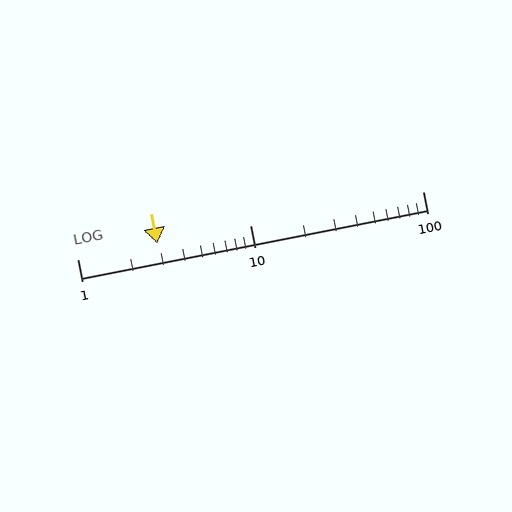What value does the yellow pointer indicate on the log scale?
The pointer indicates approximately 2.9.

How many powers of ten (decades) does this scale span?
The scale spans 2 decades, from 1 to 100.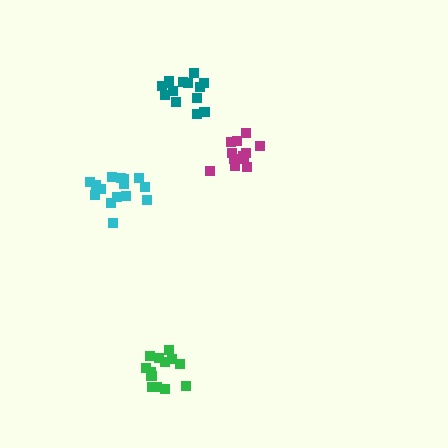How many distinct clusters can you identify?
There are 4 distinct clusters.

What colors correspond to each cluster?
The clusters are colored: green, cyan, teal, magenta.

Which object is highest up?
The teal cluster is topmost.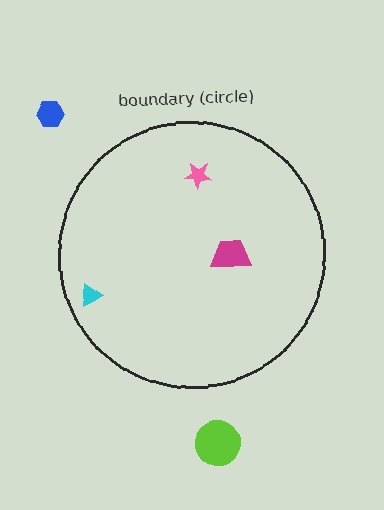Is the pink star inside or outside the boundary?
Inside.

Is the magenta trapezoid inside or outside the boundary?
Inside.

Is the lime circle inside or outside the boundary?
Outside.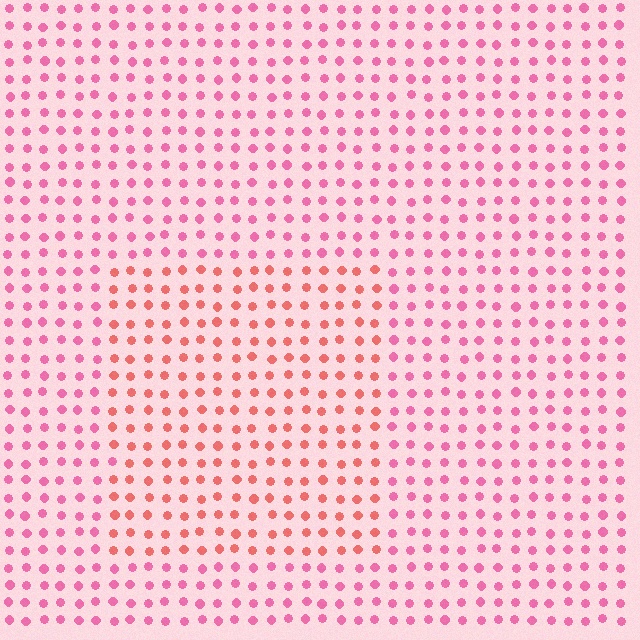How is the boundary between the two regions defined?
The boundary is defined purely by a slight shift in hue (about 30 degrees). Spacing, size, and orientation are identical on both sides.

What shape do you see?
I see a rectangle.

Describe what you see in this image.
The image is filled with small pink elements in a uniform arrangement. A rectangle-shaped region is visible where the elements are tinted to a slightly different hue, forming a subtle color boundary.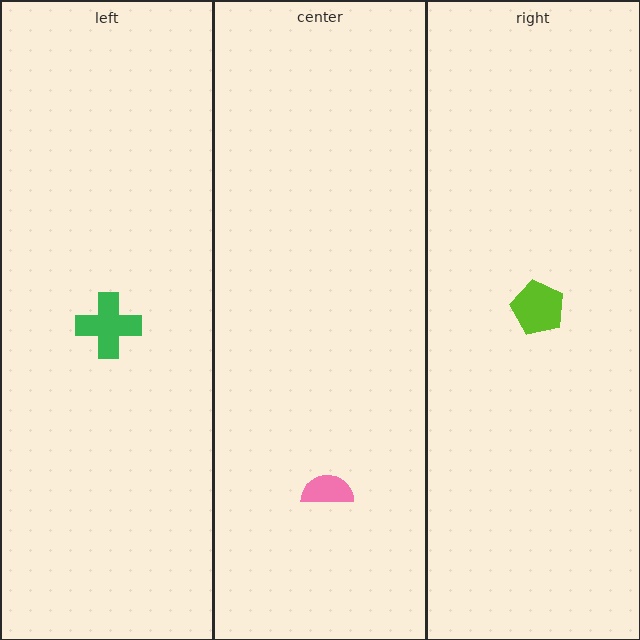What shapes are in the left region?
The green cross.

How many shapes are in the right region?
1.